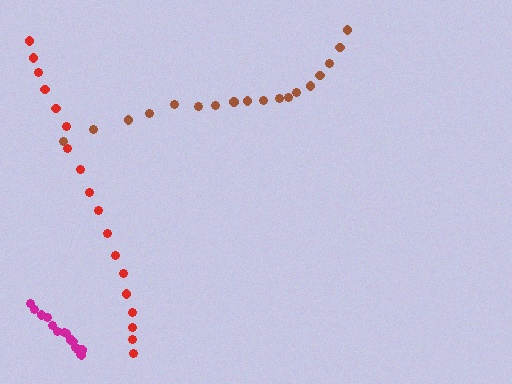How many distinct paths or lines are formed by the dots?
There are 3 distinct paths.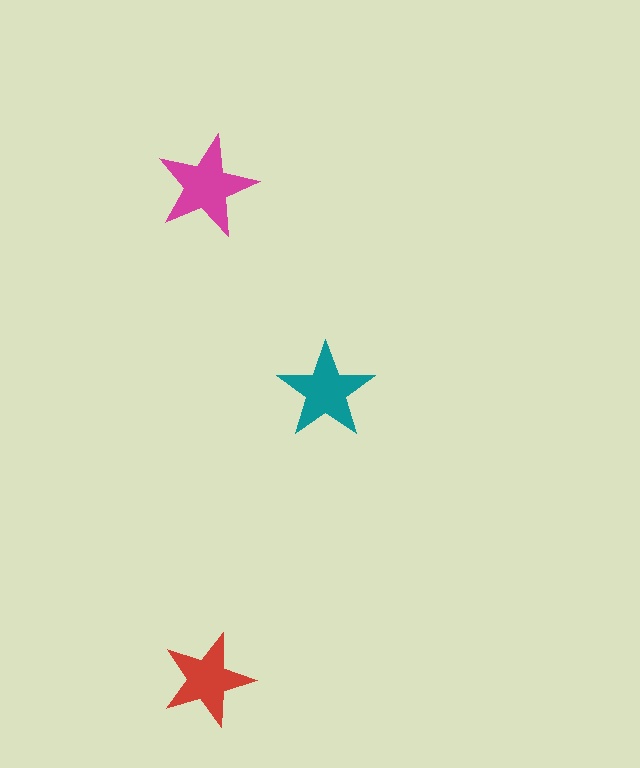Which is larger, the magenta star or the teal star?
The magenta one.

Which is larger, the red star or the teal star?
The teal one.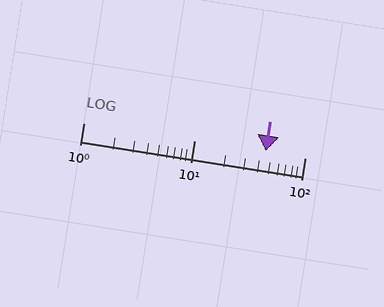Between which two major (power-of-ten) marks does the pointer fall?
The pointer is between 10 and 100.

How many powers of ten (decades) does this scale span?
The scale spans 2 decades, from 1 to 100.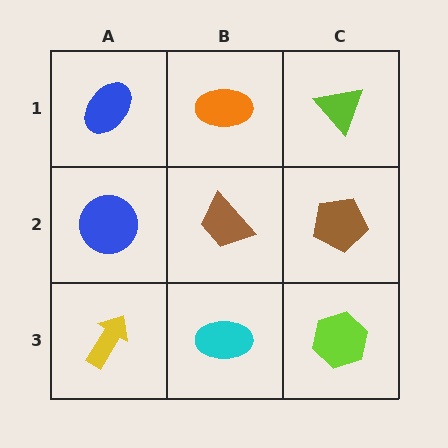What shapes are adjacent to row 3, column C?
A brown pentagon (row 2, column C), a cyan ellipse (row 3, column B).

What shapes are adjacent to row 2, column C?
A lime triangle (row 1, column C), a lime hexagon (row 3, column C), a brown trapezoid (row 2, column B).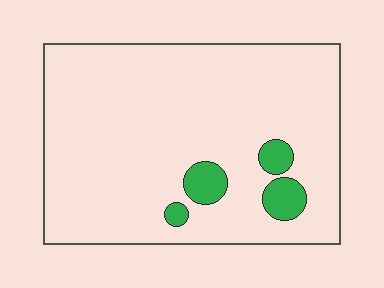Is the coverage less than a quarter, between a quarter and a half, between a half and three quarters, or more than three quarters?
Less than a quarter.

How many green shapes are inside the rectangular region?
4.